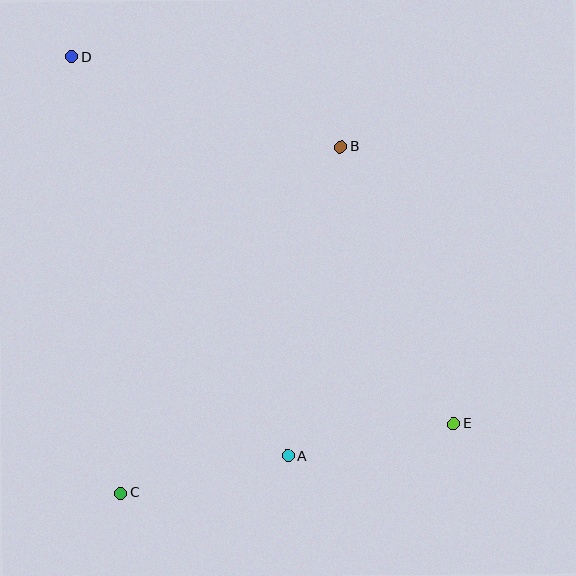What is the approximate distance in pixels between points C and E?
The distance between C and E is approximately 341 pixels.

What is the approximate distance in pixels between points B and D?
The distance between B and D is approximately 283 pixels.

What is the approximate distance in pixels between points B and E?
The distance between B and E is approximately 299 pixels.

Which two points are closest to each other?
Points A and E are closest to each other.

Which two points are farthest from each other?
Points D and E are farthest from each other.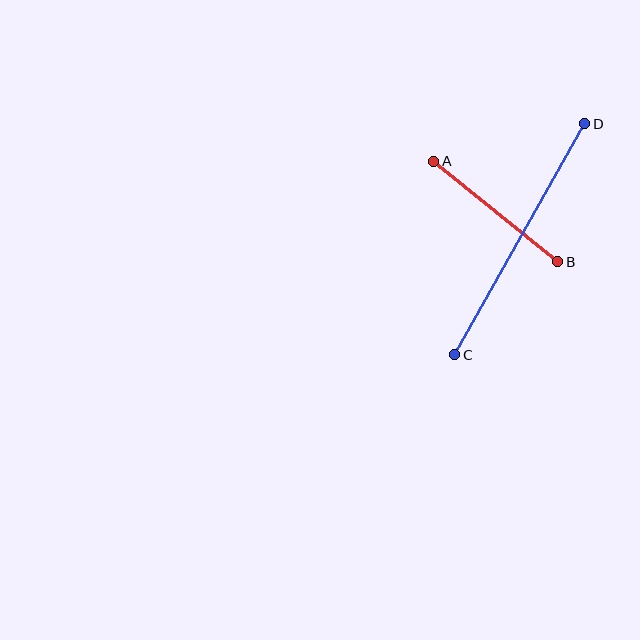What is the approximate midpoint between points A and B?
The midpoint is at approximately (496, 212) pixels.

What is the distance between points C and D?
The distance is approximately 265 pixels.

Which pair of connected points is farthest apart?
Points C and D are farthest apart.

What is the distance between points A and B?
The distance is approximately 160 pixels.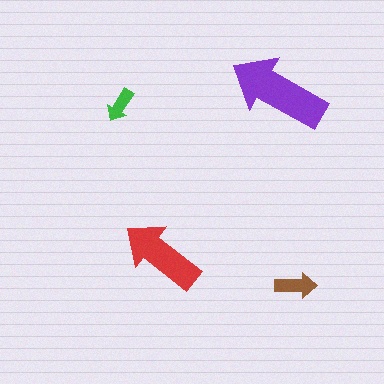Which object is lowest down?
The brown arrow is bottommost.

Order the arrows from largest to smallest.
the purple one, the red one, the brown one, the green one.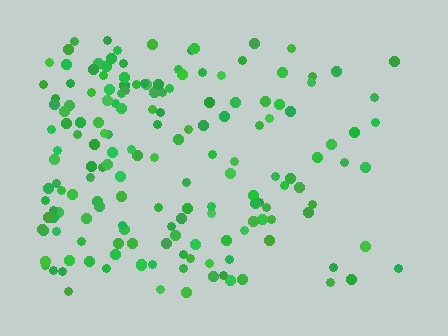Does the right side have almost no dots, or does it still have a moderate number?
Still a moderate number, just noticeably fewer than the left.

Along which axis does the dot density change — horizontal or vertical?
Horizontal.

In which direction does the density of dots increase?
From right to left, with the left side densest.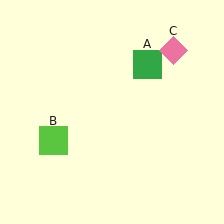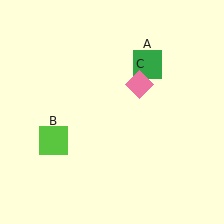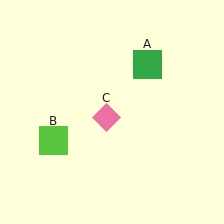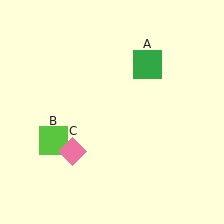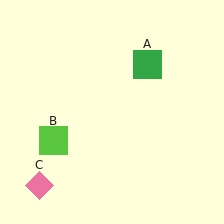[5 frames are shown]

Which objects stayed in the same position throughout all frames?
Green square (object A) and lime square (object B) remained stationary.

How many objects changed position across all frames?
1 object changed position: pink diamond (object C).